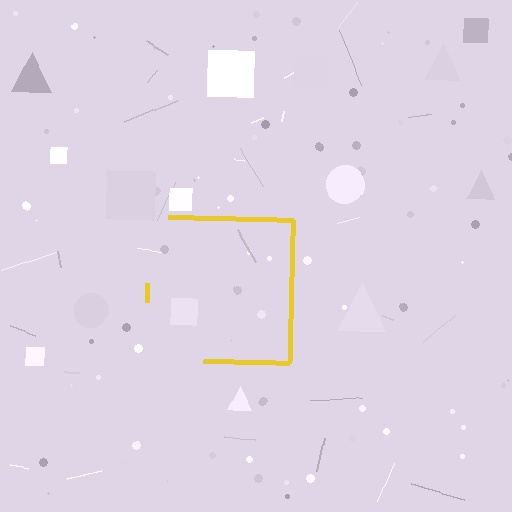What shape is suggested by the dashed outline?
The dashed outline suggests a square.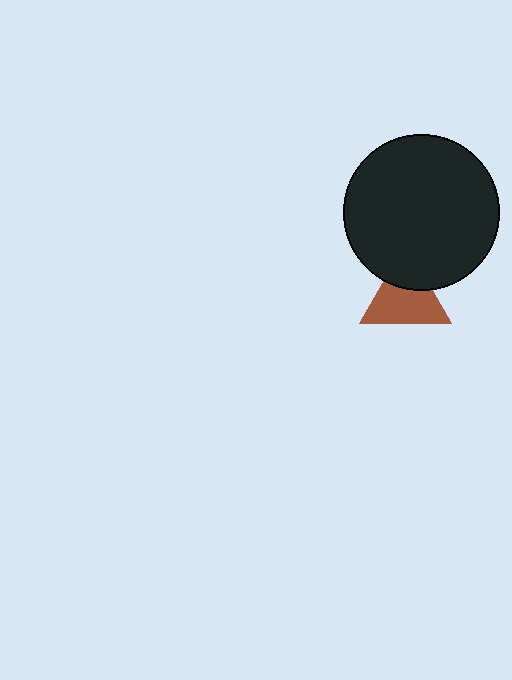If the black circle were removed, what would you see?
You would see the complete brown triangle.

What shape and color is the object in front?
The object in front is a black circle.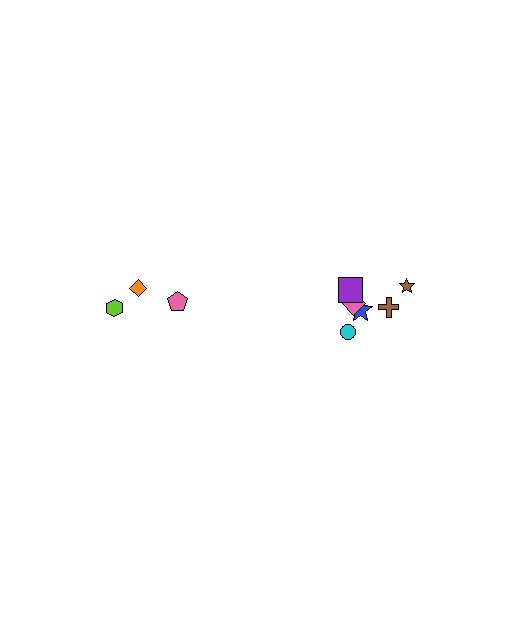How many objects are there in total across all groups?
There are 9 objects.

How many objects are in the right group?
There are 6 objects.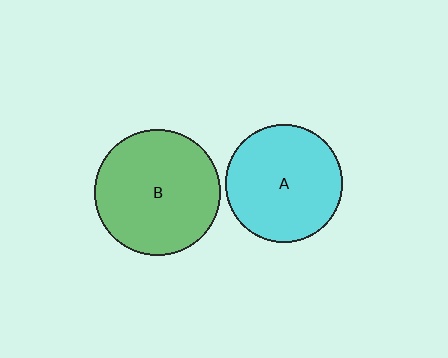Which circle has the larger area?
Circle B (green).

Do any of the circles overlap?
No, none of the circles overlap.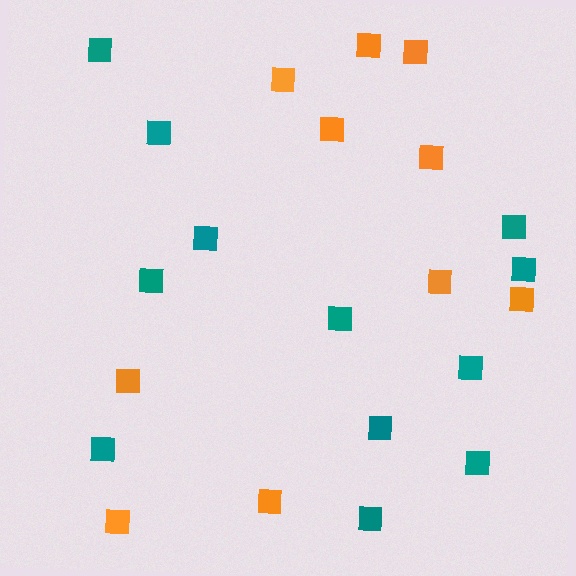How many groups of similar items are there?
There are 2 groups: one group of teal squares (12) and one group of orange squares (10).